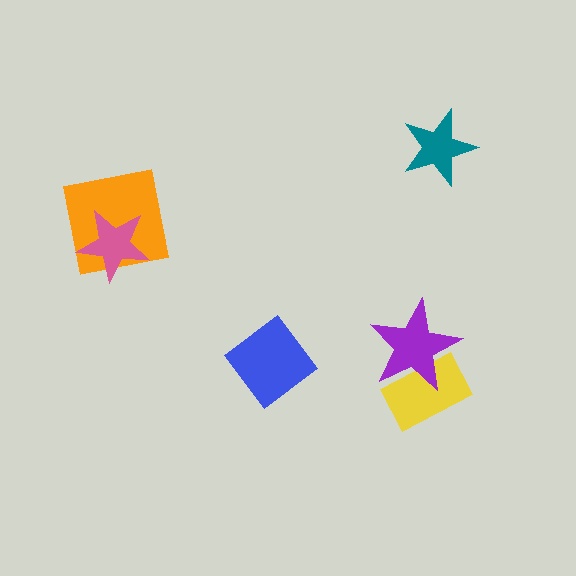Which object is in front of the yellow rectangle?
The purple star is in front of the yellow rectangle.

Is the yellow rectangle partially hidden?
Yes, it is partially covered by another shape.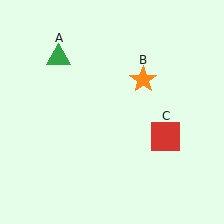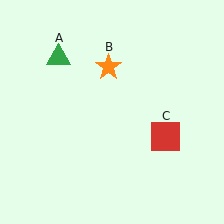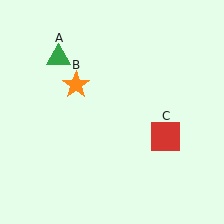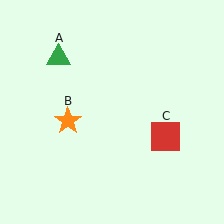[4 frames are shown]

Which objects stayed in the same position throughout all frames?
Green triangle (object A) and red square (object C) remained stationary.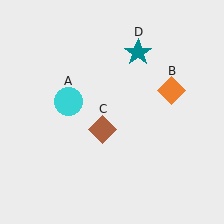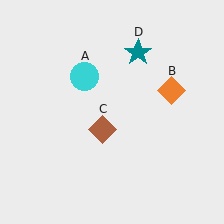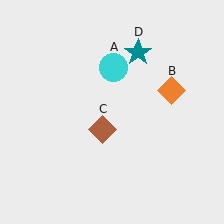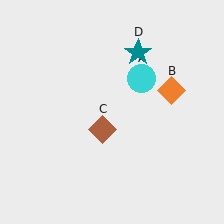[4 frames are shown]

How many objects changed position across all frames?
1 object changed position: cyan circle (object A).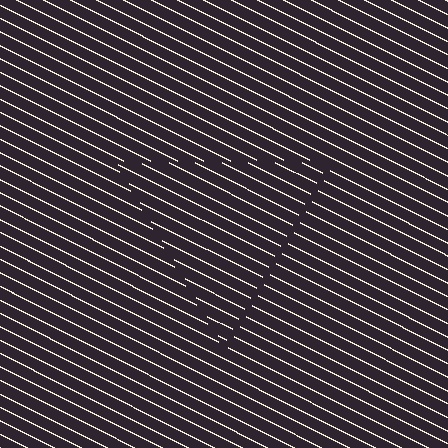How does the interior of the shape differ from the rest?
The interior of the shape contains the same grating, shifted by half a period — the contour is defined by the phase discontinuity where line-ends from the inner and outer gratings abut.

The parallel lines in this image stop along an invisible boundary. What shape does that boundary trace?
An illusory triangle. The interior of the shape contains the same grating, shifted by half a period — the contour is defined by the phase discontinuity where line-ends from the inner and outer gratings abut.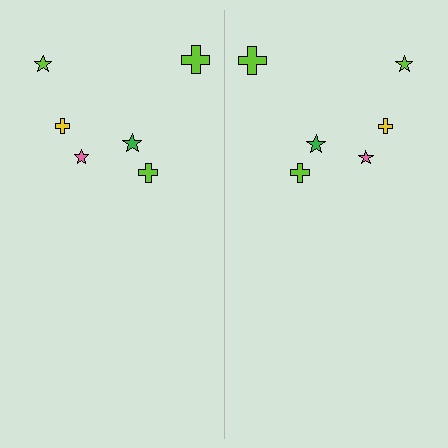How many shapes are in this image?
There are 12 shapes in this image.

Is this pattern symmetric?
Yes, this pattern has bilateral (reflection) symmetry.